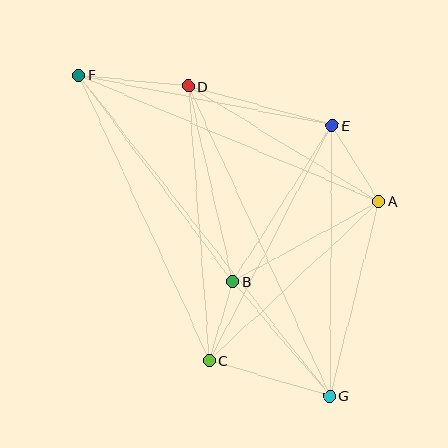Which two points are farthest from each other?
Points F and G are farthest from each other.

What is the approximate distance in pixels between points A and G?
The distance between A and G is approximately 201 pixels.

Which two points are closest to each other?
Points B and C are closest to each other.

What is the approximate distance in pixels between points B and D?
The distance between B and D is approximately 201 pixels.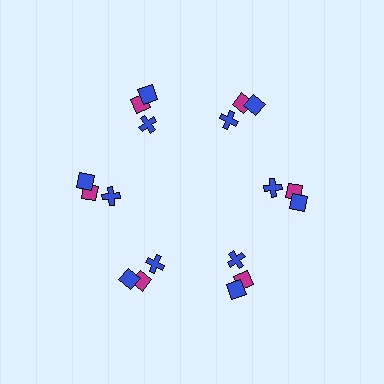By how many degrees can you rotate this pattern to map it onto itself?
The pattern maps onto itself every 60 degrees of rotation.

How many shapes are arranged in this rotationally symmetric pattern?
There are 18 shapes, arranged in 6 groups of 3.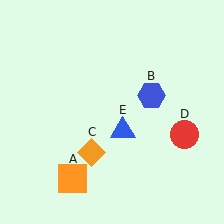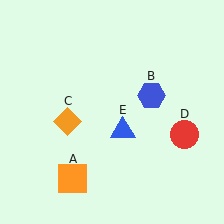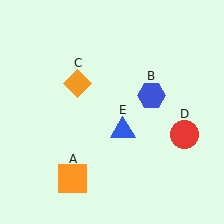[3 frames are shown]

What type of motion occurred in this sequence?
The orange diamond (object C) rotated clockwise around the center of the scene.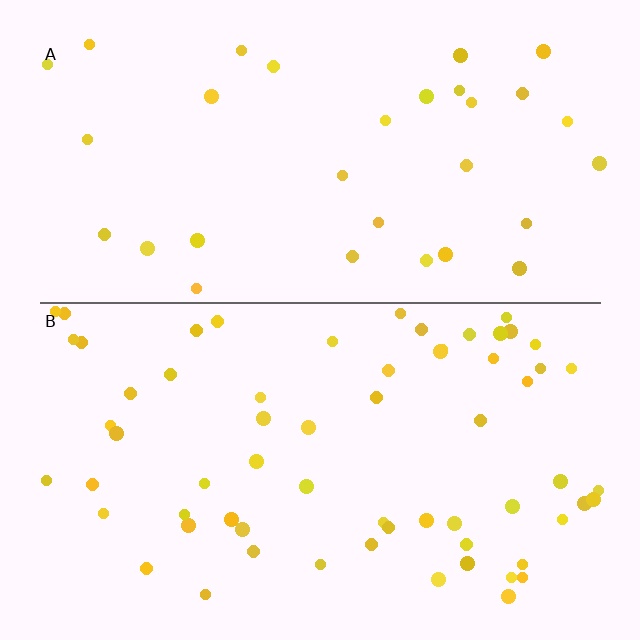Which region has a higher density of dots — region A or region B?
B (the bottom).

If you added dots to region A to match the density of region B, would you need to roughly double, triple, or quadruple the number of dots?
Approximately double.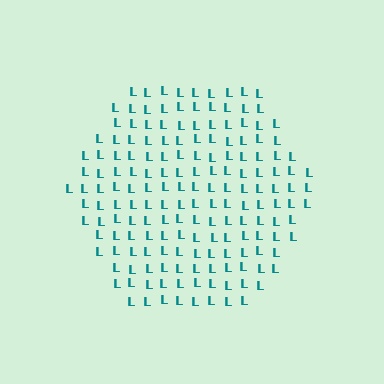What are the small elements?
The small elements are letter L's.